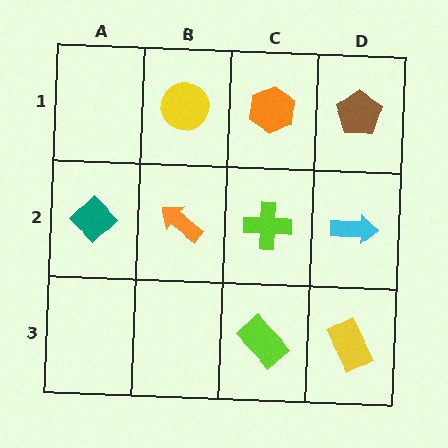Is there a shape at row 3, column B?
No, that cell is empty.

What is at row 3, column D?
A yellow rectangle.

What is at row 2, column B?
An orange arrow.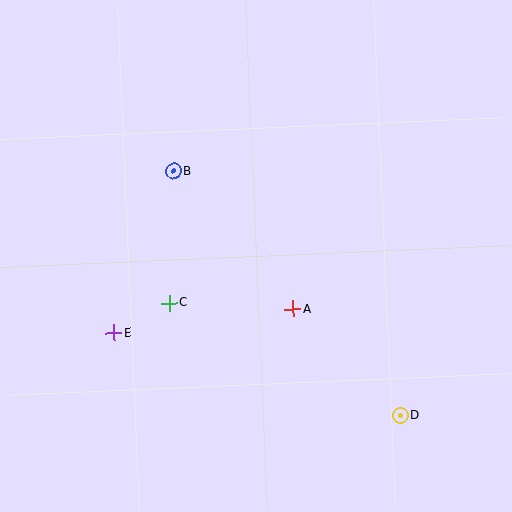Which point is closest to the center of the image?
Point A at (293, 309) is closest to the center.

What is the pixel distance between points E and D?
The distance between E and D is 298 pixels.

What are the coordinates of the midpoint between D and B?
The midpoint between D and B is at (287, 294).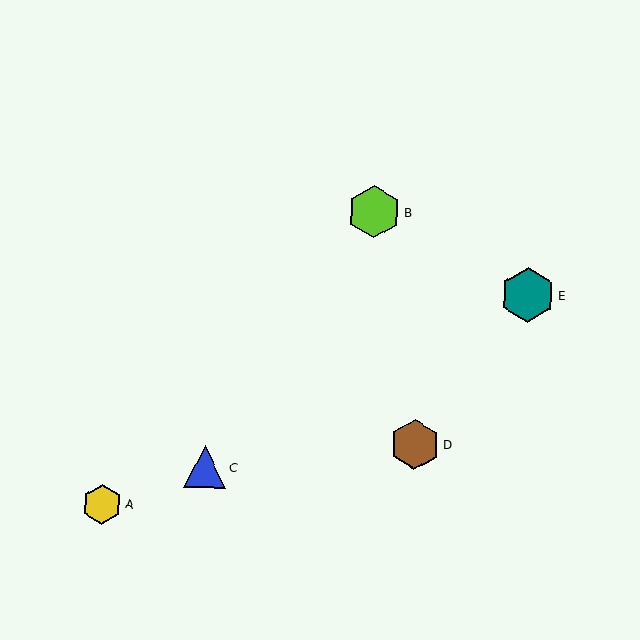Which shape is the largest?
The teal hexagon (labeled E) is the largest.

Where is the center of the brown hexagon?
The center of the brown hexagon is at (415, 444).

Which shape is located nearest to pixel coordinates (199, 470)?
The blue triangle (labeled C) at (205, 467) is nearest to that location.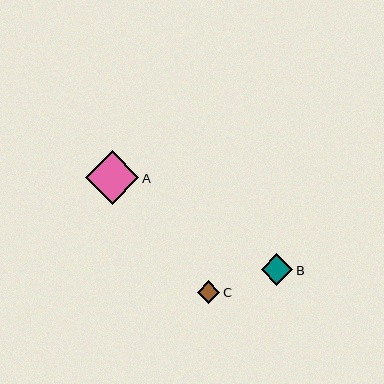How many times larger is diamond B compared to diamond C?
Diamond B is approximately 1.4 times the size of diamond C.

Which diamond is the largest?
Diamond A is the largest with a size of approximately 53 pixels.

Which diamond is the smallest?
Diamond C is the smallest with a size of approximately 23 pixels.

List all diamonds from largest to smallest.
From largest to smallest: A, B, C.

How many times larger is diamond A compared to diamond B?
Diamond A is approximately 1.7 times the size of diamond B.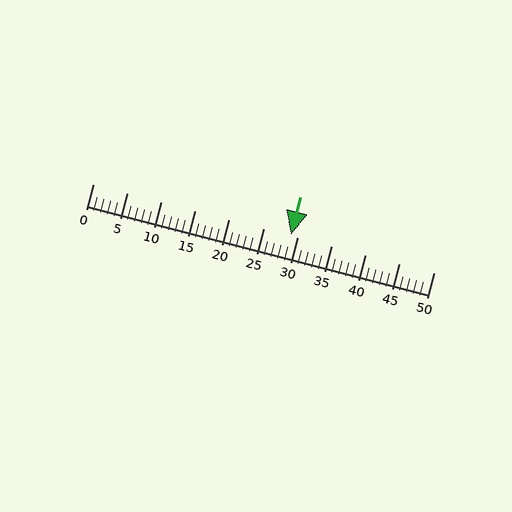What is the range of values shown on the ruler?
The ruler shows values from 0 to 50.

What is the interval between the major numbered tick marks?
The major tick marks are spaced 5 units apart.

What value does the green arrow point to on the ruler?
The green arrow points to approximately 29.